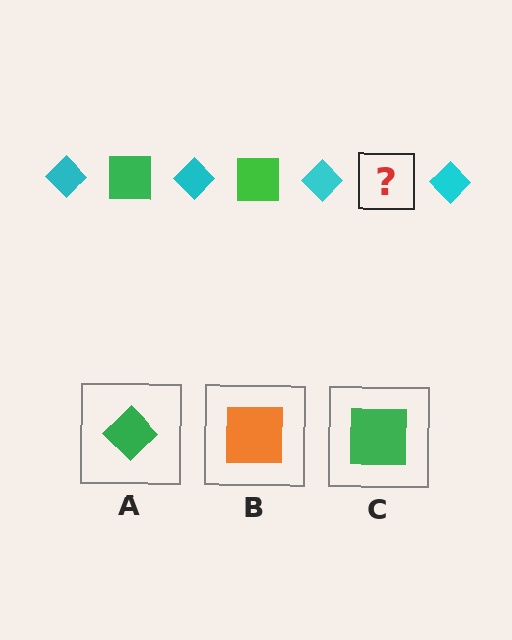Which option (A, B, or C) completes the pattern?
C.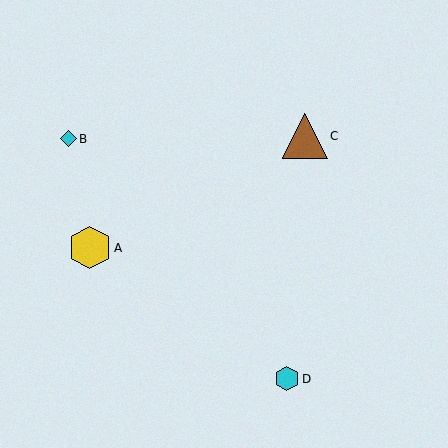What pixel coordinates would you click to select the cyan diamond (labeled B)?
Click at (69, 139) to select the cyan diamond B.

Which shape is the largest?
The brown triangle (labeled C) is the largest.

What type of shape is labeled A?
Shape A is a yellow hexagon.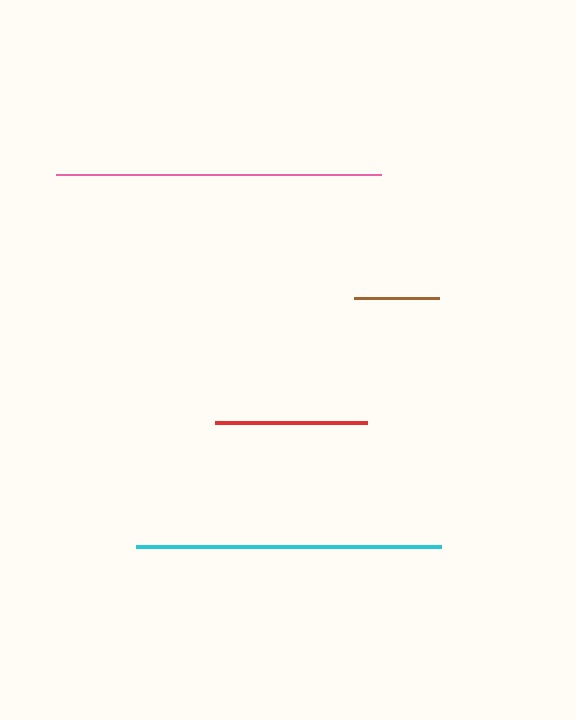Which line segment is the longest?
The pink line is the longest at approximately 325 pixels.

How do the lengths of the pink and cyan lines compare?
The pink and cyan lines are approximately the same length.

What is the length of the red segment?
The red segment is approximately 152 pixels long.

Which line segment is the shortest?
The brown line is the shortest at approximately 84 pixels.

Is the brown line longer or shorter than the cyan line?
The cyan line is longer than the brown line.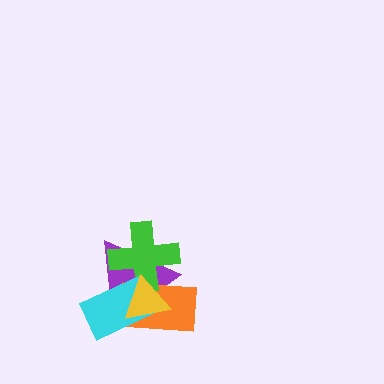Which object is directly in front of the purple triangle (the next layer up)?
The orange rectangle is directly in front of the purple triangle.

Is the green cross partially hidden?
Yes, it is partially covered by another shape.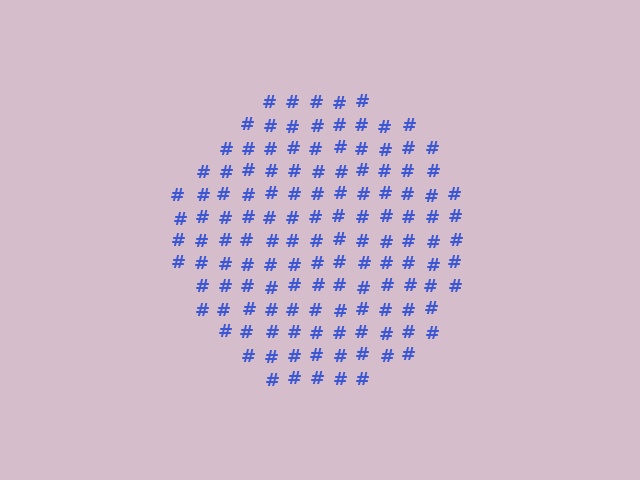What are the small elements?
The small elements are hash symbols.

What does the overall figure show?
The overall figure shows a circle.